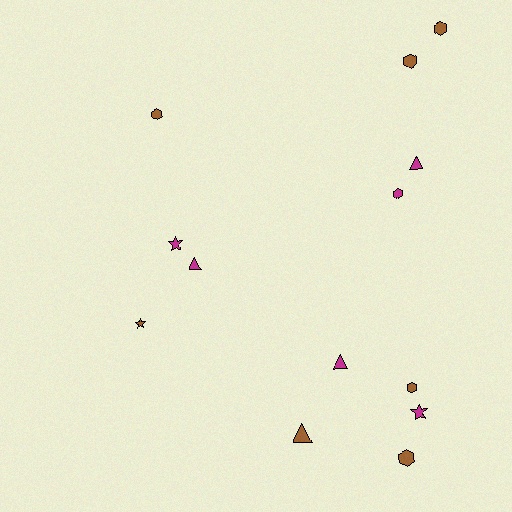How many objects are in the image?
There are 13 objects.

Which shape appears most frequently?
Hexagon, with 6 objects.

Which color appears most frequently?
Brown, with 7 objects.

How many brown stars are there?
There is 1 brown star.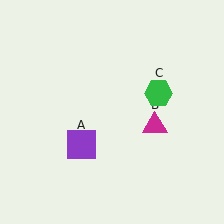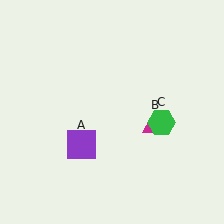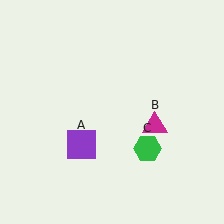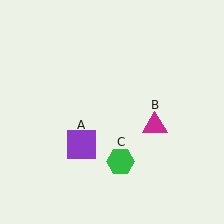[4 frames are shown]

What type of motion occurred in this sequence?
The green hexagon (object C) rotated clockwise around the center of the scene.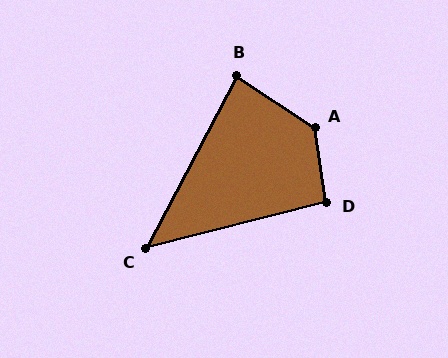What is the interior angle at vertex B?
Approximately 84 degrees (acute).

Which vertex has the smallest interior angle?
C, at approximately 48 degrees.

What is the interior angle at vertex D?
Approximately 96 degrees (obtuse).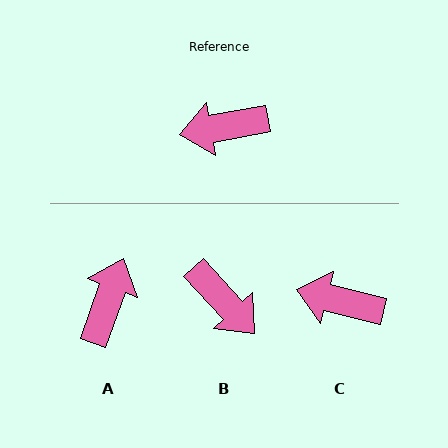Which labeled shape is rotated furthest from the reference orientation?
B, about 122 degrees away.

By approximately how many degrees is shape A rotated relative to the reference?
Approximately 120 degrees clockwise.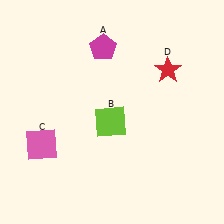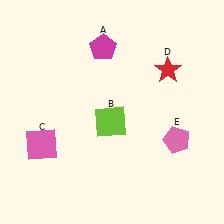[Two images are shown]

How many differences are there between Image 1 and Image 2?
There is 1 difference between the two images.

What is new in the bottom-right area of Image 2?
A pink pentagon (E) was added in the bottom-right area of Image 2.